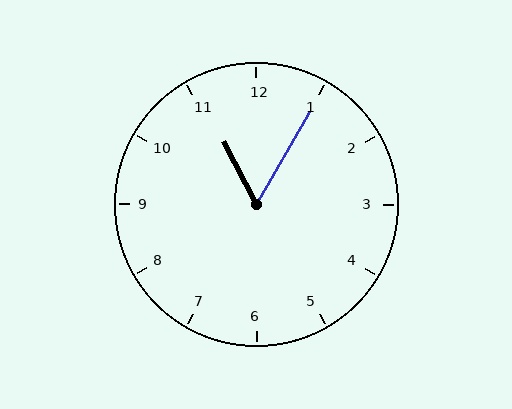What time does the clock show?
11:05.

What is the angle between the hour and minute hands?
Approximately 58 degrees.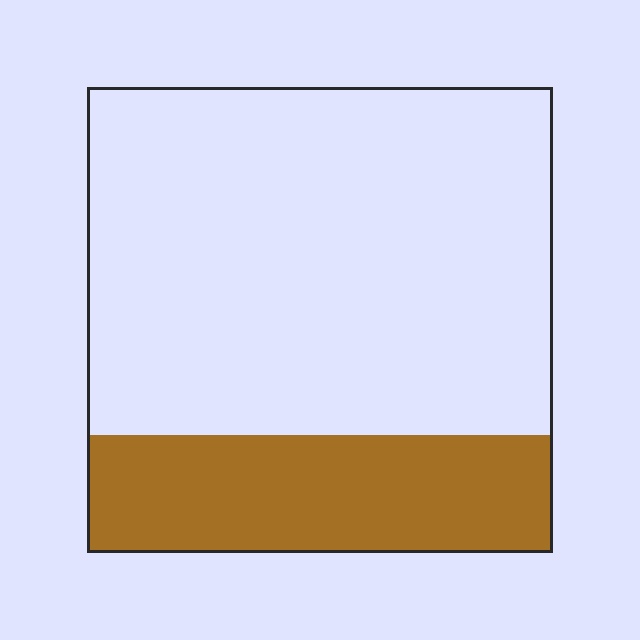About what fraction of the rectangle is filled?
About one quarter (1/4).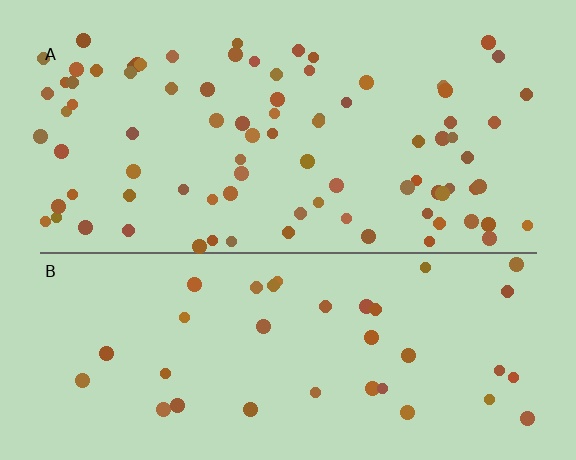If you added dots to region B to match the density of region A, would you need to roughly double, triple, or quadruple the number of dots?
Approximately double.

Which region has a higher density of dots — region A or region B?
A (the top).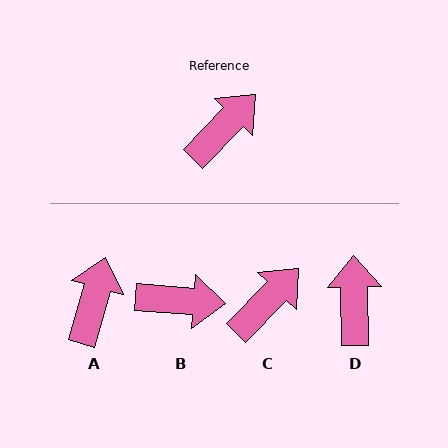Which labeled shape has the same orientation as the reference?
C.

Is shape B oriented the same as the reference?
No, it is off by about 50 degrees.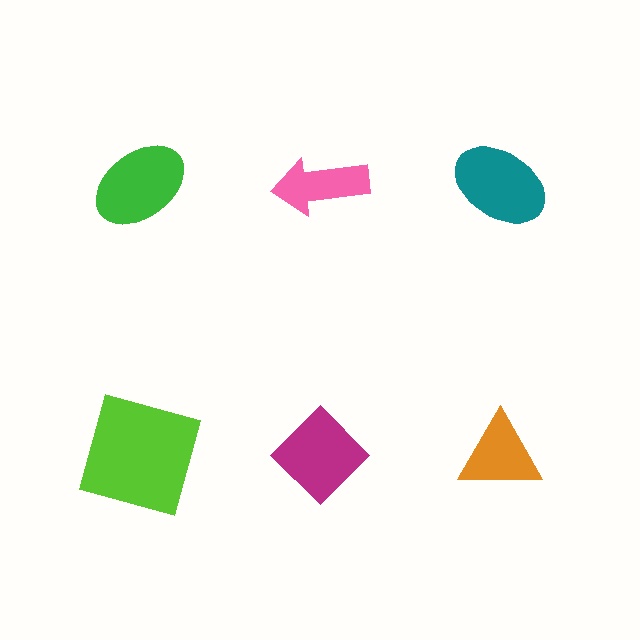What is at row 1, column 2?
A pink arrow.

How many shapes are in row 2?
3 shapes.